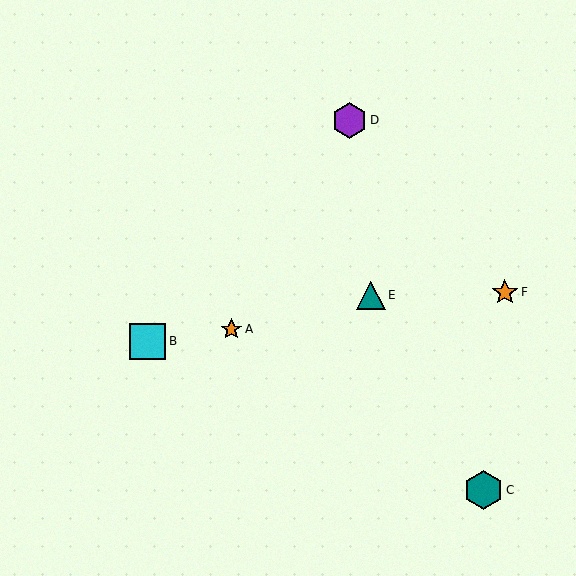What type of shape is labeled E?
Shape E is a teal triangle.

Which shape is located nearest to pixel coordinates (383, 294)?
The teal triangle (labeled E) at (371, 295) is nearest to that location.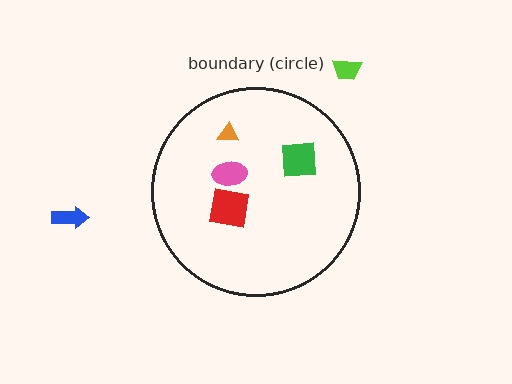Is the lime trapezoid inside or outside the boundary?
Outside.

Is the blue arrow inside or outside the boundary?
Outside.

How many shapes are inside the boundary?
4 inside, 2 outside.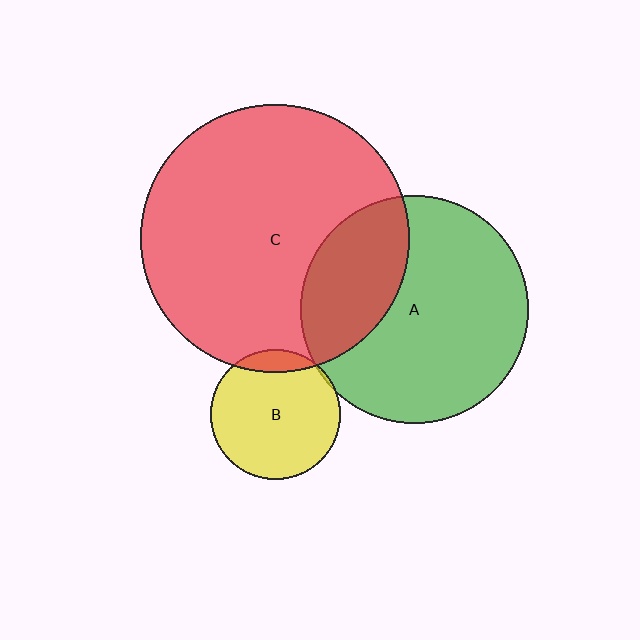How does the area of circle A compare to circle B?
Approximately 3.1 times.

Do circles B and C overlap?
Yes.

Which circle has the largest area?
Circle C (red).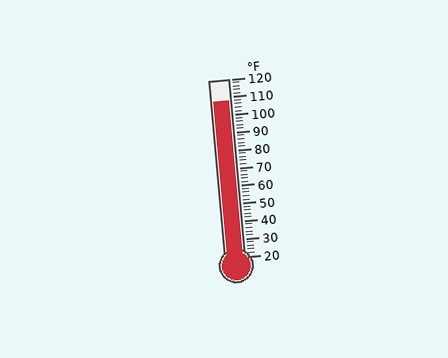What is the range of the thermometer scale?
The thermometer scale ranges from 20°F to 120°F.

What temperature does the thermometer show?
The thermometer shows approximately 108°F.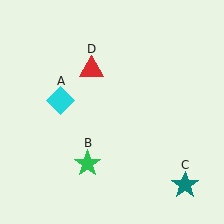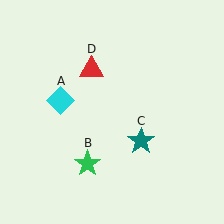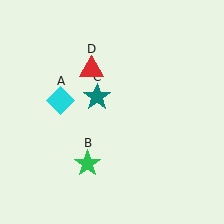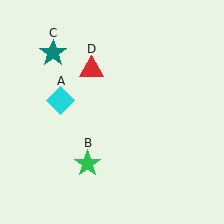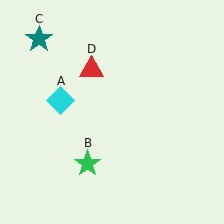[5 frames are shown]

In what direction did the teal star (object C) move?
The teal star (object C) moved up and to the left.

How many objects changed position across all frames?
1 object changed position: teal star (object C).